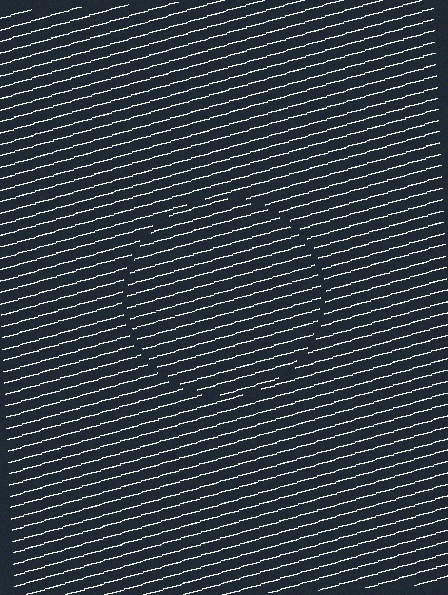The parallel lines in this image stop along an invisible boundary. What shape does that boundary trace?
An illusory circle. The interior of the shape contains the same grating, shifted by half a period — the contour is defined by the phase discontinuity where line-ends from the inner and outer gratings abut.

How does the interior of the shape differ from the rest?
The interior of the shape contains the same grating, shifted by half a period — the contour is defined by the phase discontinuity where line-ends from the inner and outer gratings abut.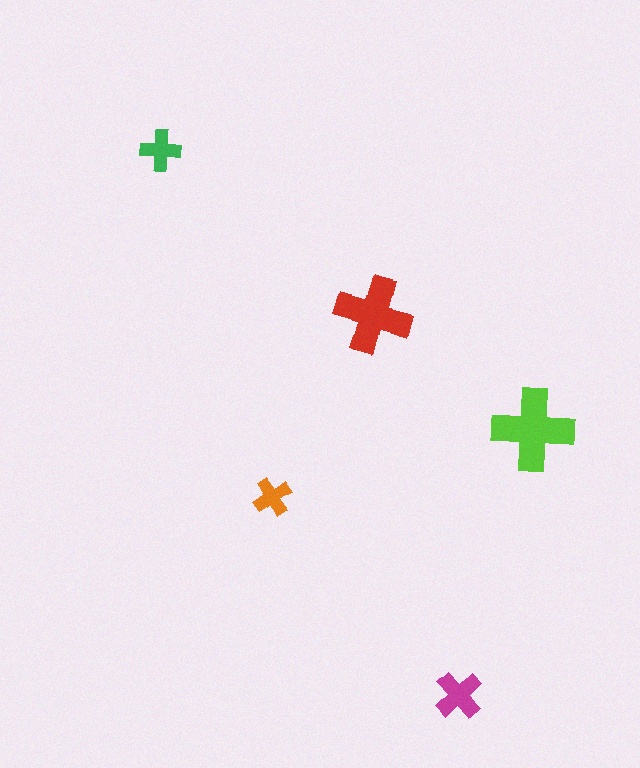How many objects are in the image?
There are 5 objects in the image.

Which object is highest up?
The green cross is topmost.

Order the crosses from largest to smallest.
the lime one, the red one, the magenta one, the green one, the orange one.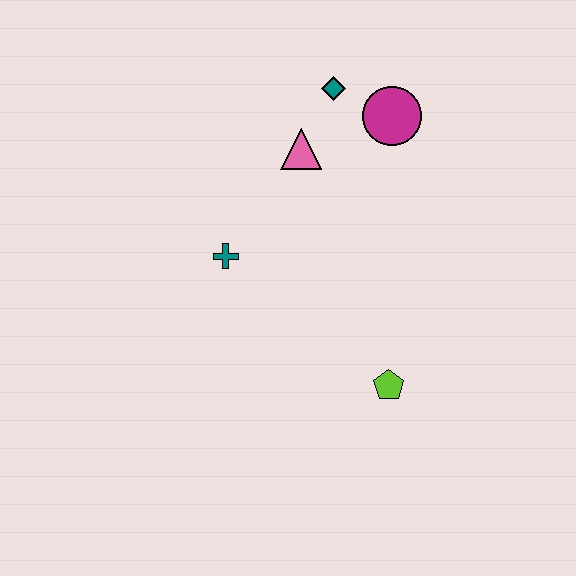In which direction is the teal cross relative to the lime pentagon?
The teal cross is to the left of the lime pentagon.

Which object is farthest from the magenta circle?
The lime pentagon is farthest from the magenta circle.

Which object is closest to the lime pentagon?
The teal cross is closest to the lime pentagon.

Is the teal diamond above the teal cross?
Yes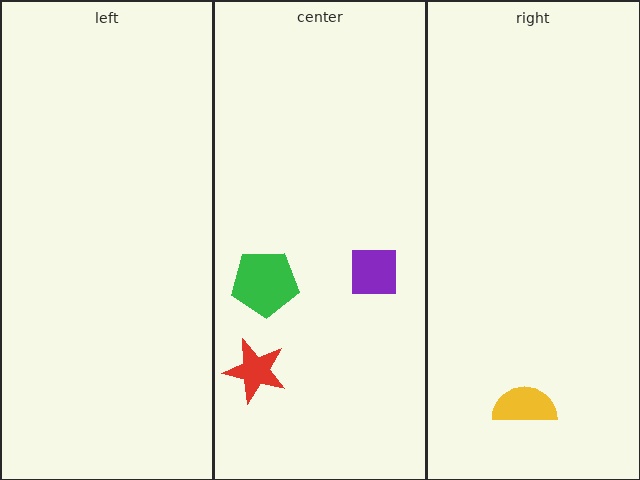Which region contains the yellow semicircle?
The right region.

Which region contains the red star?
The center region.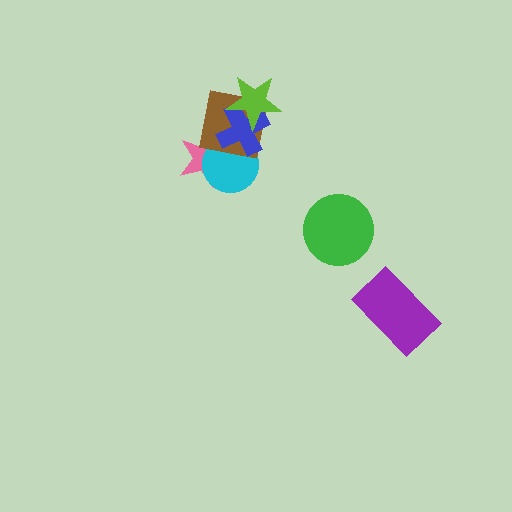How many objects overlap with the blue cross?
4 objects overlap with the blue cross.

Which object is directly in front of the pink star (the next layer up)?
The cyan circle is directly in front of the pink star.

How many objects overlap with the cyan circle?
3 objects overlap with the cyan circle.